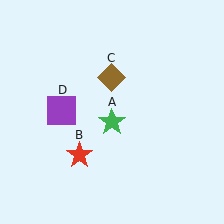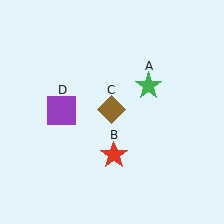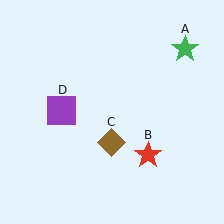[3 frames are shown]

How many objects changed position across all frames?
3 objects changed position: green star (object A), red star (object B), brown diamond (object C).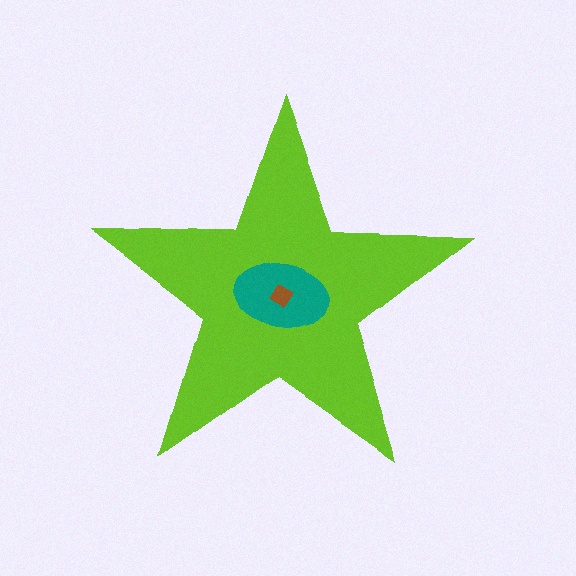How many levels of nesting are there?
3.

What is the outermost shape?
The lime star.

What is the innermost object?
The brown diamond.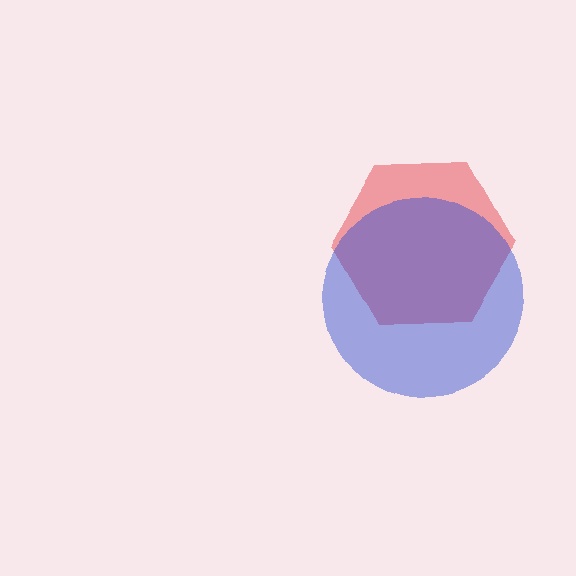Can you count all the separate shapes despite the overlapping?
Yes, there are 2 separate shapes.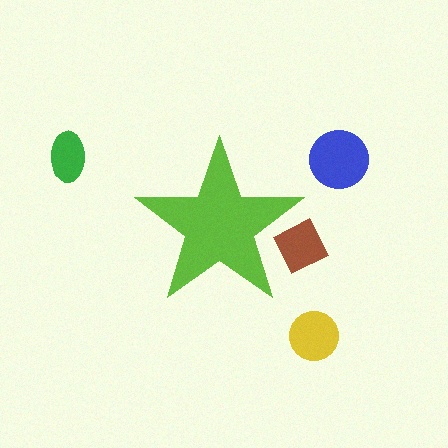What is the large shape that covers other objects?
A lime star.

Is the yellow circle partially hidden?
No, the yellow circle is fully visible.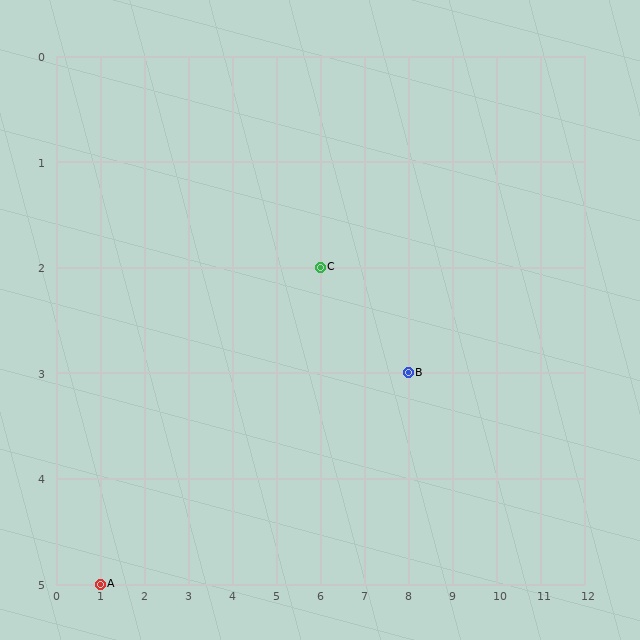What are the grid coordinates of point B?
Point B is at grid coordinates (8, 3).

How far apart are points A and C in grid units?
Points A and C are 5 columns and 3 rows apart (about 5.8 grid units diagonally).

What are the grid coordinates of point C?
Point C is at grid coordinates (6, 2).